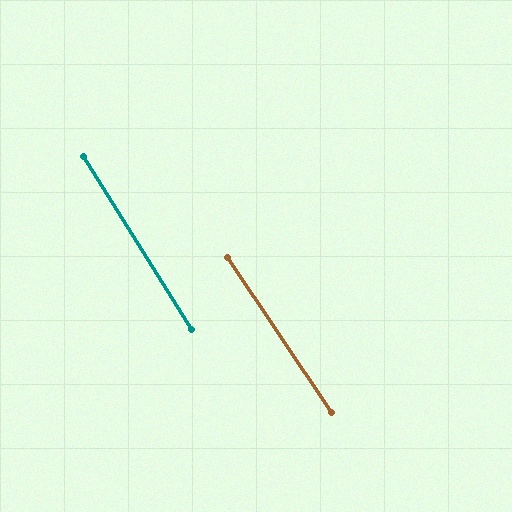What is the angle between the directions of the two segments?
Approximately 2 degrees.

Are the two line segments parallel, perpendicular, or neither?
Parallel — their directions differ by only 1.8°.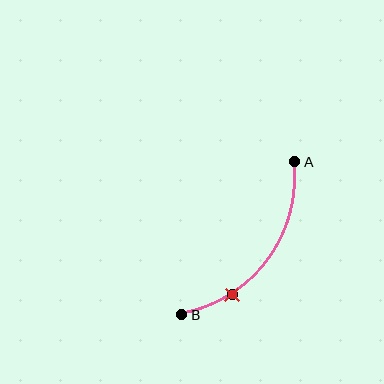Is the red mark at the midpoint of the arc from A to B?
No. The red mark lies on the arc but is closer to endpoint B. The arc midpoint would be at the point on the curve equidistant along the arc from both A and B.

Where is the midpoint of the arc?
The arc midpoint is the point on the curve farthest from the straight line joining A and B. It sits below and to the right of that line.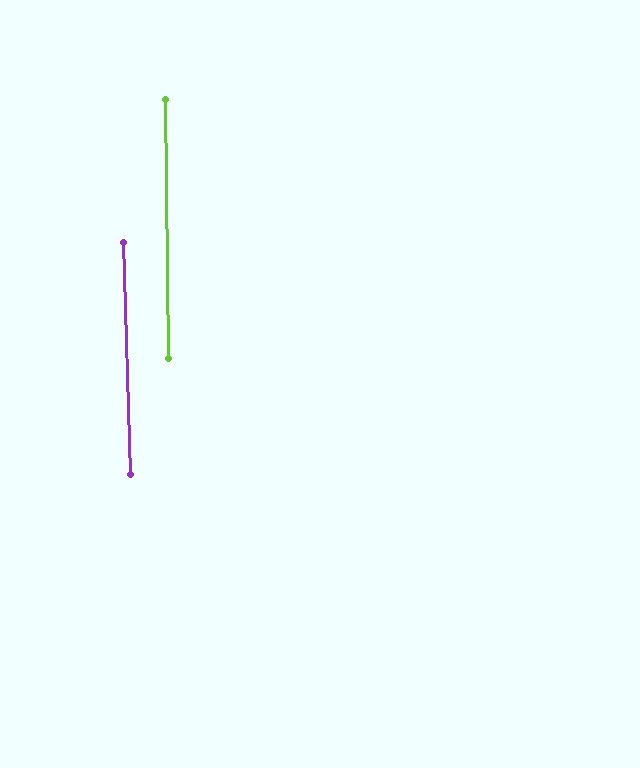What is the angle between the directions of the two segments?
Approximately 1 degree.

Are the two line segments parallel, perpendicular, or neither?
Parallel — their directions differ by only 1.1°.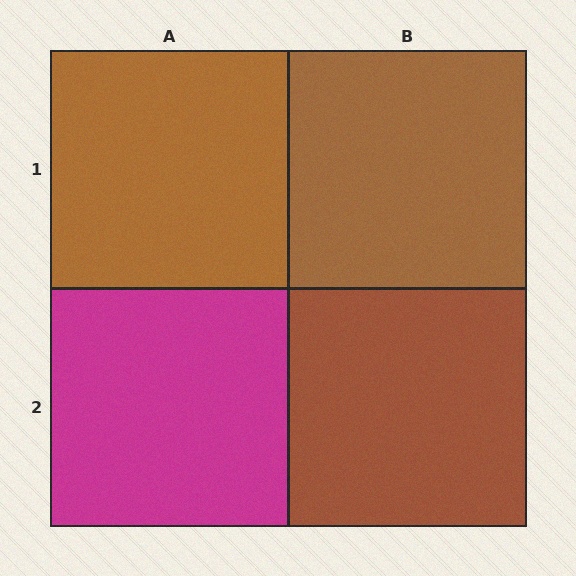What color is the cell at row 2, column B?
Brown.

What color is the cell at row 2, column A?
Magenta.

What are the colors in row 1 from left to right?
Brown, brown.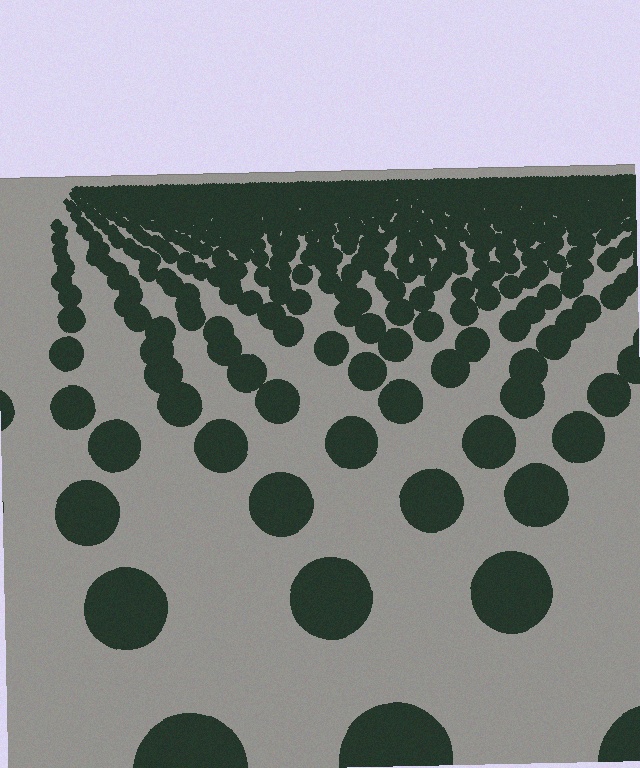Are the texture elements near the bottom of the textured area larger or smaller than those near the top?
Larger. Near the bottom, elements are closer to the viewer and appear at a bigger on-screen size.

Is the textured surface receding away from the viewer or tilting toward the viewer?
The surface is receding away from the viewer. Texture elements get smaller and denser toward the top.